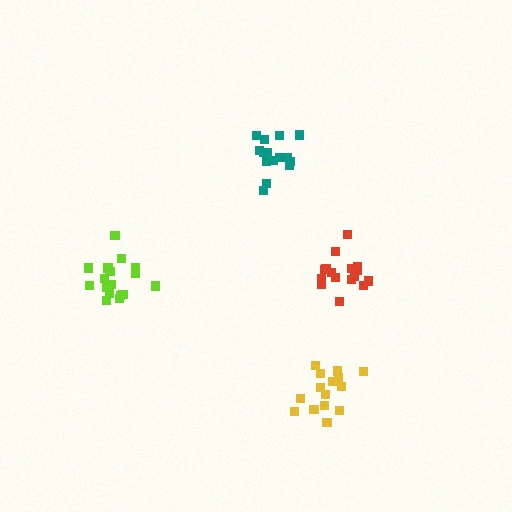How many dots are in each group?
Group 1: 15 dots, Group 2: 15 dots, Group 3: 17 dots, Group 4: 16 dots (63 total).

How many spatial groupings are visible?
There are 4 spatial groupings.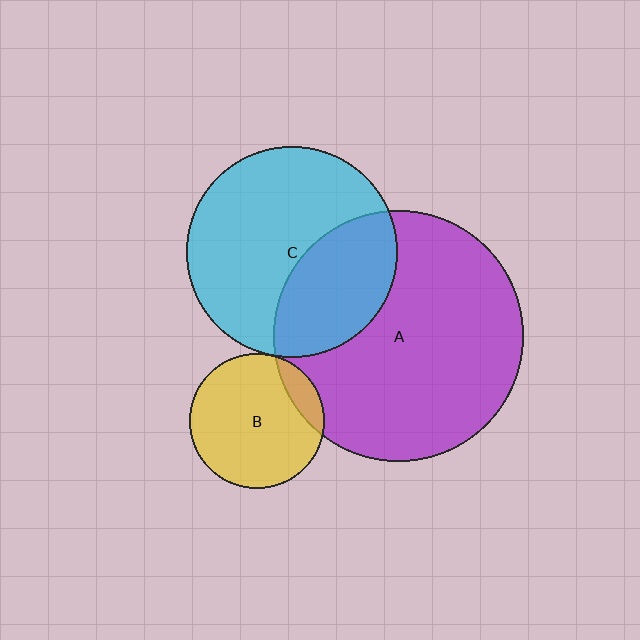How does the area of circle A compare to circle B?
Approximately 3.4 times.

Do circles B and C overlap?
Yes.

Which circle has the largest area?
Circle A (purple).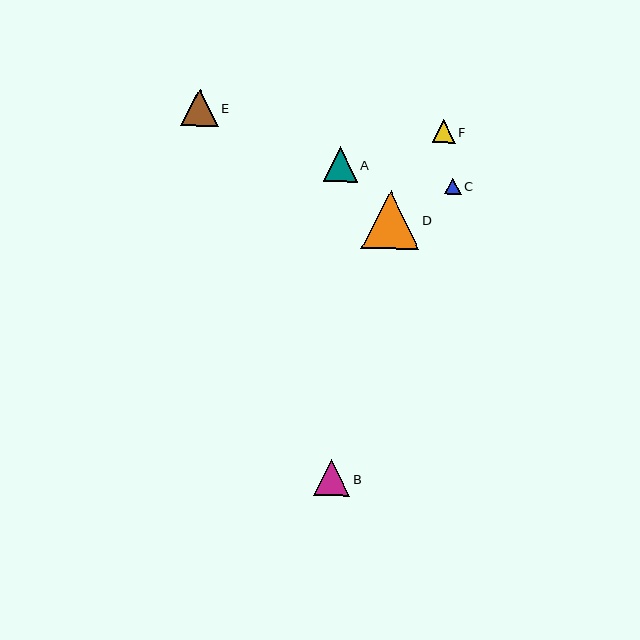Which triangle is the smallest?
Triangle C is the smallest with a size of approximately 16 pixels.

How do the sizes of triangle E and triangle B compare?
Triangle E and triangle B are approximately the same size.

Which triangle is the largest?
Triangle D is the largest with a size of approximately 58 pixels.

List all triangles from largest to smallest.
From largest to smallest: D, E, B, A, F, C.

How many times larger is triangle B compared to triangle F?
Triangle B is approximately 1.6 times the size of triangle F.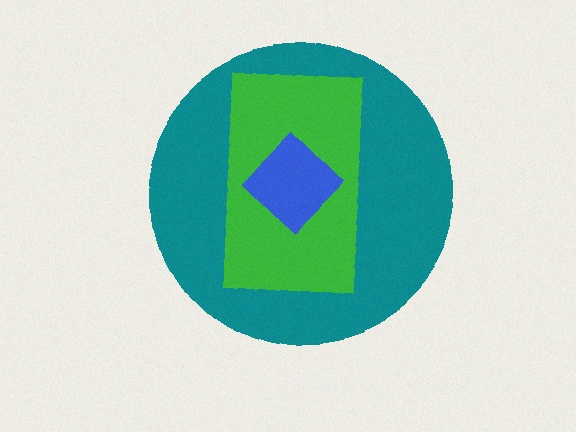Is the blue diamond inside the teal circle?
Yes.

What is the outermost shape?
The teal circle.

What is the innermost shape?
The blue diamond.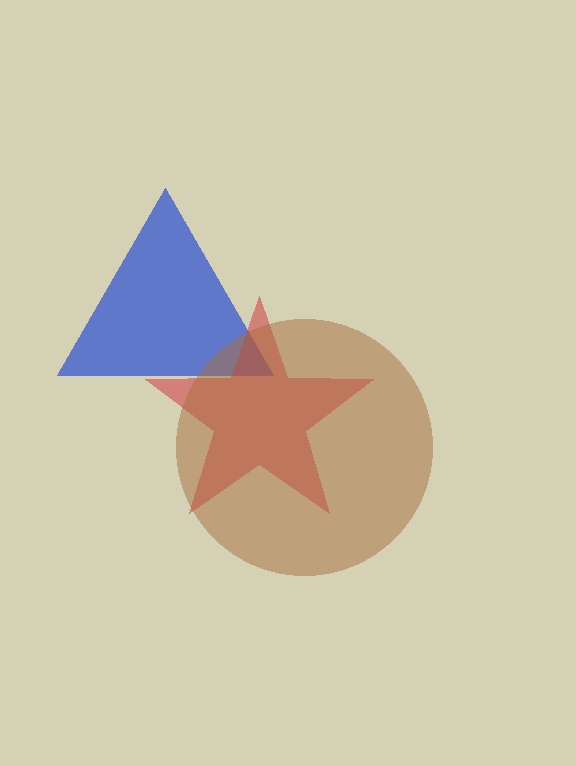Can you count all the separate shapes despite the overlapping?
Yes, there are 3 separate shapes.